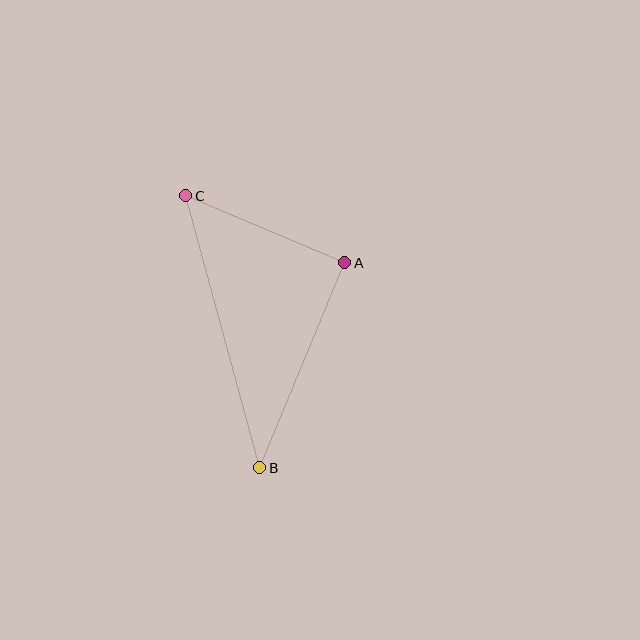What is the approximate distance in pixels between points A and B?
The distance between A and B is approximately 222 pixels.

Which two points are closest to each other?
Points A and C are closest to each other.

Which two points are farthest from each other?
Points B and C are farthest from each other.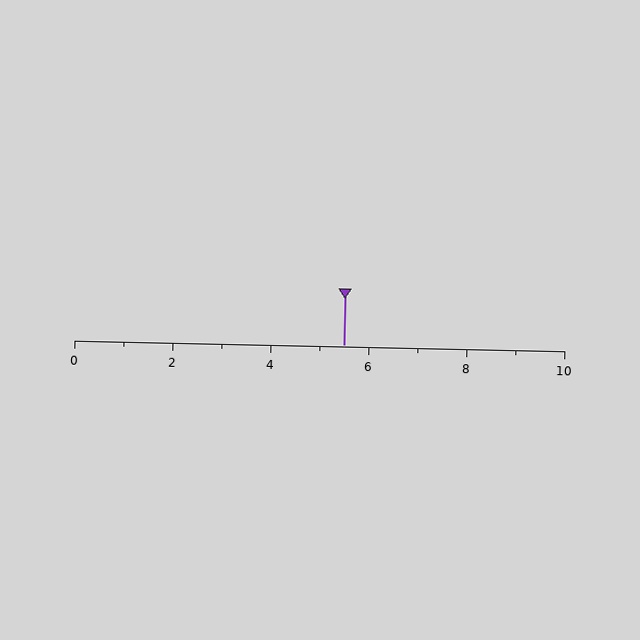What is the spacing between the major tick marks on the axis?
The major ticks are spaced 2 apart.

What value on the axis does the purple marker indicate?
The marker indicates approximately 5.5.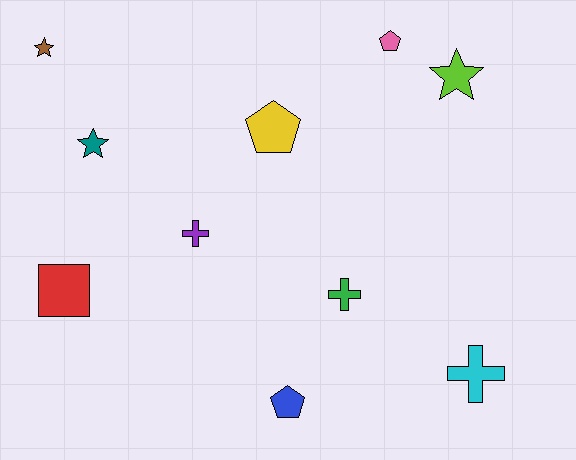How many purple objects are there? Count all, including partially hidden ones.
There is 1 purple object.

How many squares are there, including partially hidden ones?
There is 1 square.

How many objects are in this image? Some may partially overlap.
There are 10 objects.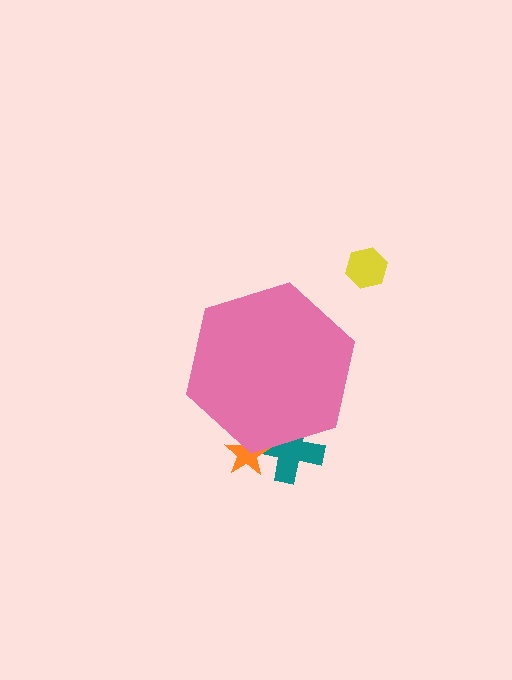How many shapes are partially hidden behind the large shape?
2 shapes are partially hidden.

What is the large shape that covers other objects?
A pink hexagon.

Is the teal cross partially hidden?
Yes, the teal cross is partially hidden behind the pink hexagon.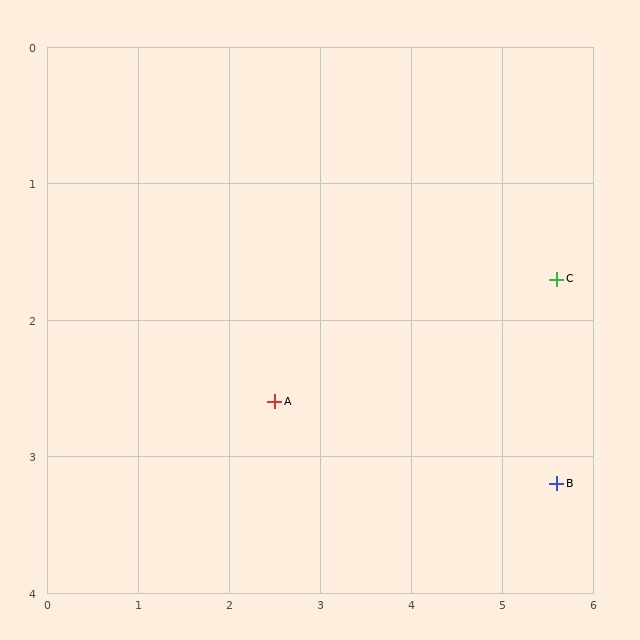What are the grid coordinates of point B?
Point B is at approximately (5.6, 3.2).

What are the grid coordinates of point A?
Point A is at approximately (2.5, 2.6).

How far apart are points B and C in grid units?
Points B and C are about 1.5 grid units apart.